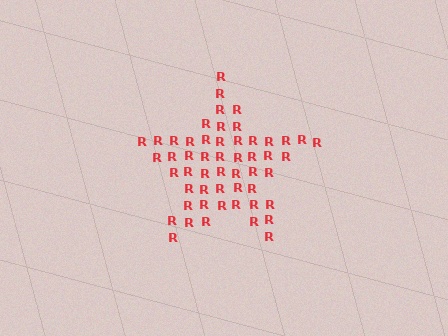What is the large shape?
The large shape is a star.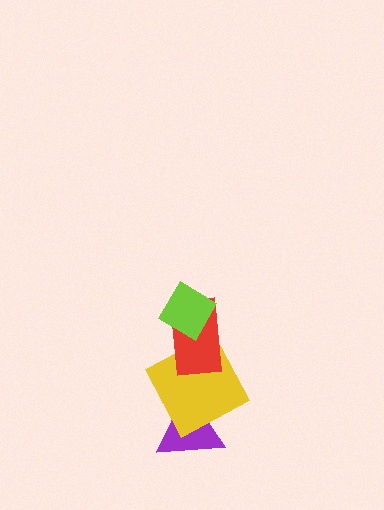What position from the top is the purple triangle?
The purple triangle is 4th from the top.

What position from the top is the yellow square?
The yellow square is 3rd from the top.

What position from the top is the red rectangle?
The red rectangle is 2nd from the top.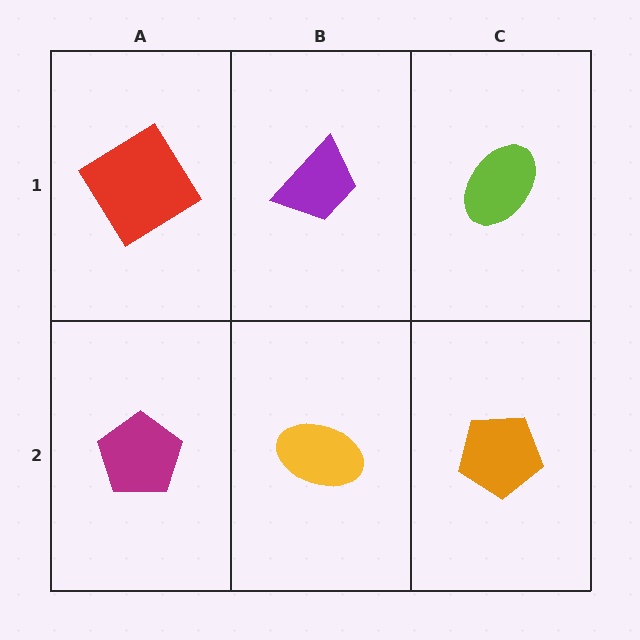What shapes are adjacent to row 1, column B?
A yellow ellipse (row 2, column B), a red diamond (row 1, column A), a lime ellipse (row 1, column C).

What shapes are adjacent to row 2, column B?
A purple trapezoid (row 1, column B), a magenta pentagon (row 2, column A), an orange pentagon (row 2, column C).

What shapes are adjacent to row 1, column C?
An orange pentagon (row 2, column C), a purple trapezoid (row 1, column B).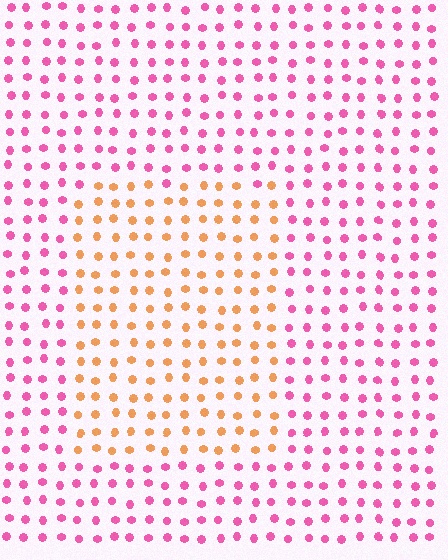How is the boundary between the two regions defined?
The boundary is defined purely by a slight shift in hue (about 61 degrees). Spacing, size, and orientation are identical on both sides.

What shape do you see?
I see a rectangle.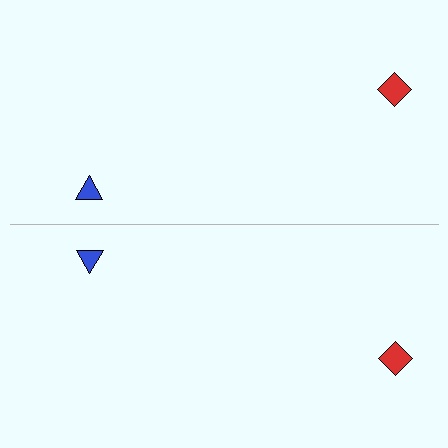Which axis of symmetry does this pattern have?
The pattern has a horizontal axis of symmetry running through the center of the image.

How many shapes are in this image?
There are 4 shapes in this image.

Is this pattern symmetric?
Yes, this pattern has bilateral (reflection) symmetry.